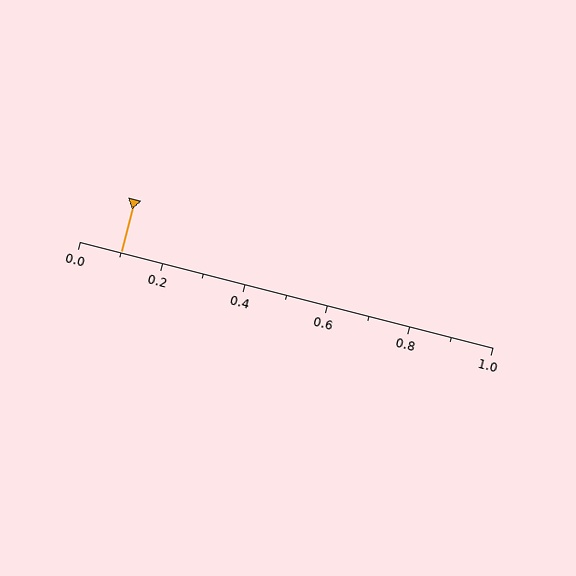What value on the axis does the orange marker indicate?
The marker indicates approximately 0.1.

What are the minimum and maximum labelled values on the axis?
The axis runs from 0.0 to 1.0.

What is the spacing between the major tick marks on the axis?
The major ticks are spaced 0.2 apart.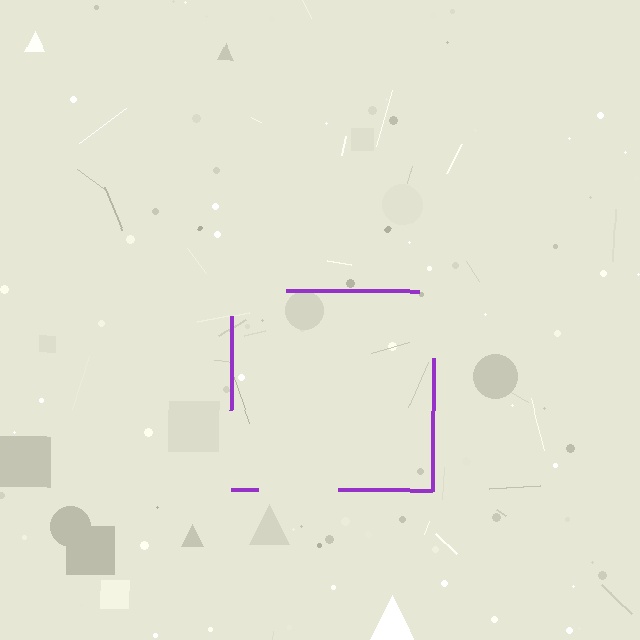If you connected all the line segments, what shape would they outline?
They would outline a square.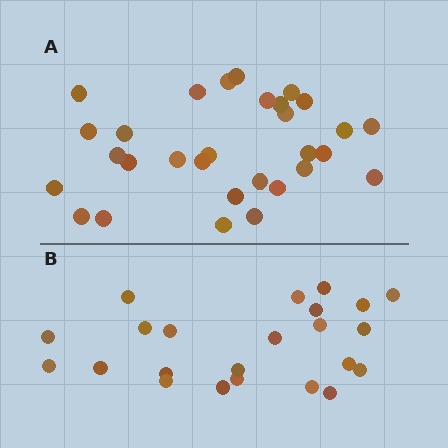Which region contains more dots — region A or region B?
Region A (the top region) has more dots.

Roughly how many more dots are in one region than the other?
Region A has roughly 8 or so more dots than region B.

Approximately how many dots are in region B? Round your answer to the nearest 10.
About 20 dots. (The exact count is 23, which rounds to 20.)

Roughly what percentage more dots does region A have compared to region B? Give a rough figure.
About 30% more.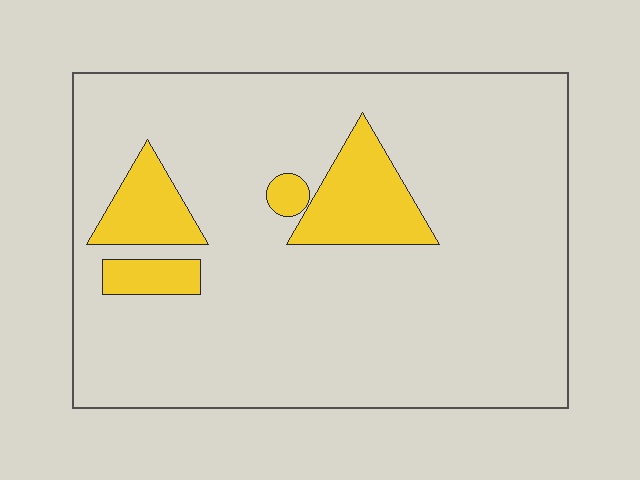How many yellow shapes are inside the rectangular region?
4.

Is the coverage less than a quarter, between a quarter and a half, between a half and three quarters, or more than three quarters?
Less than a quarter.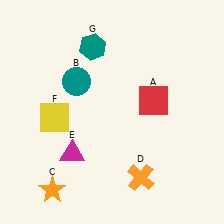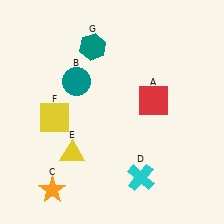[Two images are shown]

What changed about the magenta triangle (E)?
In Image 1, E is magenta. In Image 2, it changed to yellow.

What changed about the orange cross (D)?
In Image 1, D is orange. In Image 2, it changed to cyan.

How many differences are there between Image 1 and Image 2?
There are 2 differences between the two images.